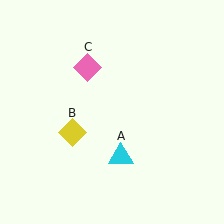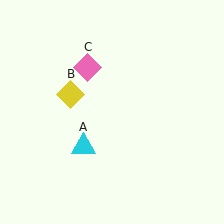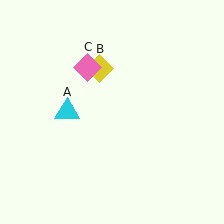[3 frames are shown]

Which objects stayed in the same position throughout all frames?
Pink diamond (object C) remained stationary.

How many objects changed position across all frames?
2 objects changed position: cyan triangle (object A), yellow diamond (object B).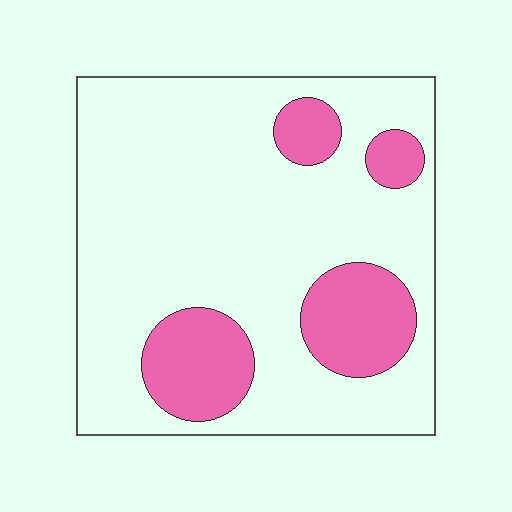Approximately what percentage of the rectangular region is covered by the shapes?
Approximately 20%.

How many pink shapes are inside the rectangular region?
4.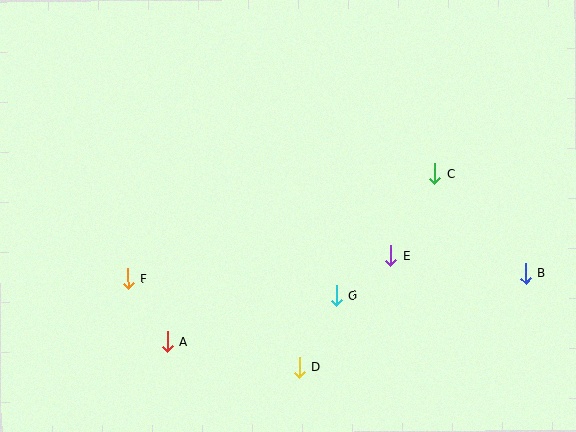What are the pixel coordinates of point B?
Point B is at (526, 273).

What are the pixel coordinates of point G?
Point G is at (336, 295).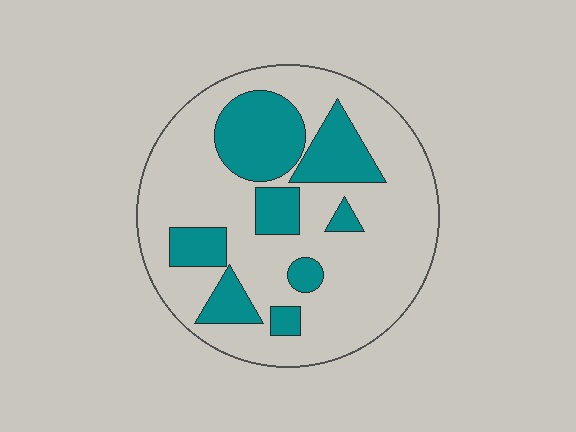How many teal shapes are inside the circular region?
8.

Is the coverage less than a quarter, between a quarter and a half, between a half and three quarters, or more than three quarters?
Between a quarter and a half.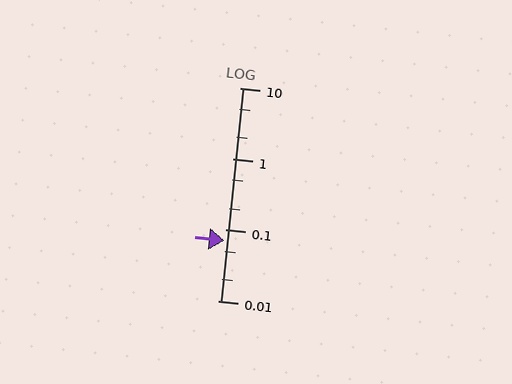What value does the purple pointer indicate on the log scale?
The pointer indicates approximately 0.071.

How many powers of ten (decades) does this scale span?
The scale spans 3 decades, from 0.01 to 10.